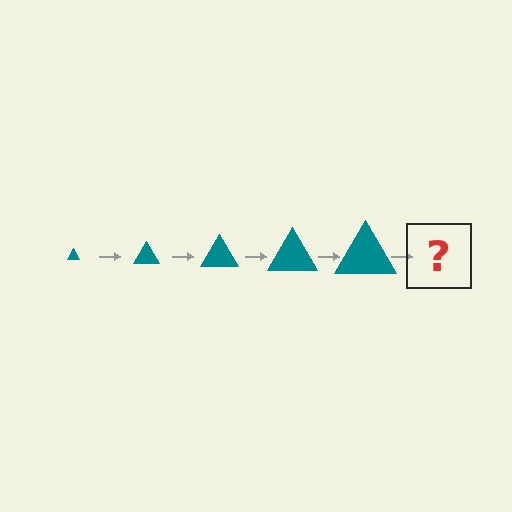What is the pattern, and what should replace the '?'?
The pattern is that the triangle gets progressively larger each step. The '?' should be a teal triangle, larger than the previous one.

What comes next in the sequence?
The next element should be a teal triangle, larger than the previous one.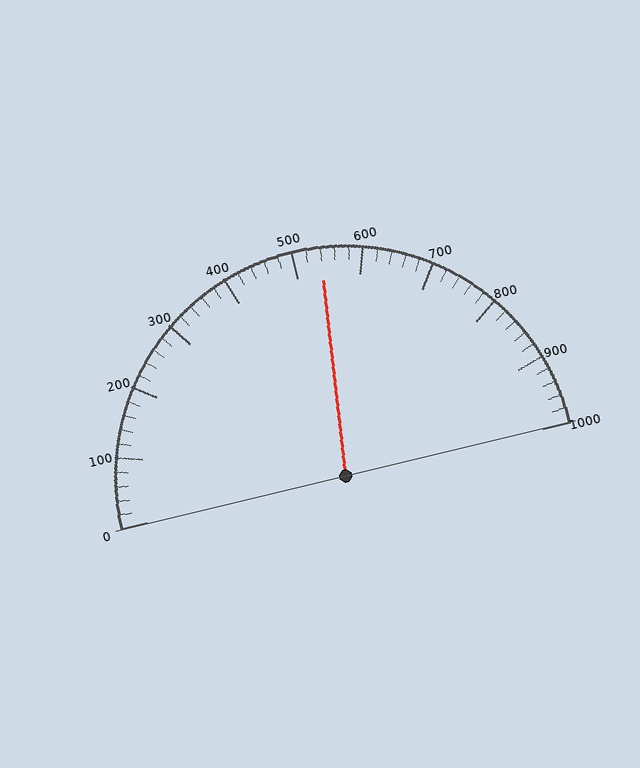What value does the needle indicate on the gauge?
The needle indicates approximately 540.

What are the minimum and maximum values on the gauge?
The gauge ranges from 0 to 1000.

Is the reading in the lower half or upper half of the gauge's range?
The reading is in the upper half of the range (0 to 1000).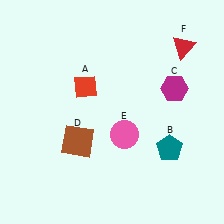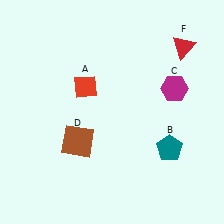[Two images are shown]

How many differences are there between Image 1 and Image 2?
There is 1 difference between the two images.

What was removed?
The pink circle (E) was removed in Image 2.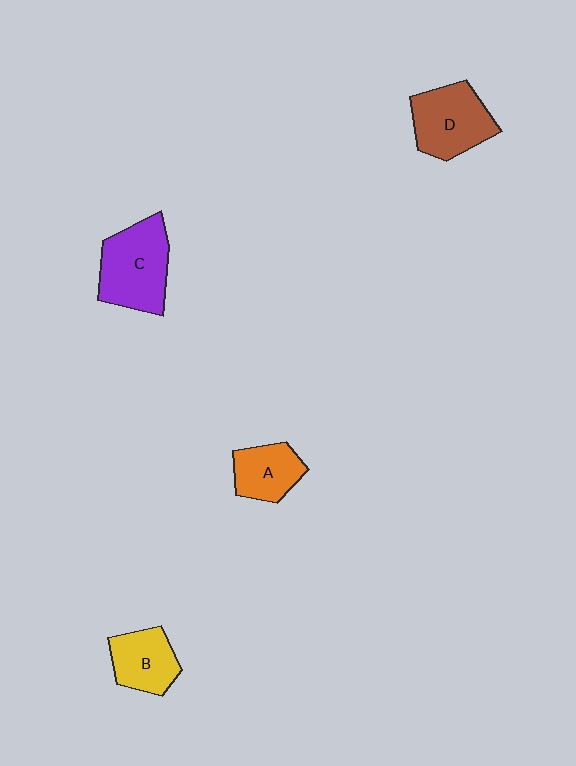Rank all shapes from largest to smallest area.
From largest to smallest: C (purple), D (brown), B (yellow), A (orange).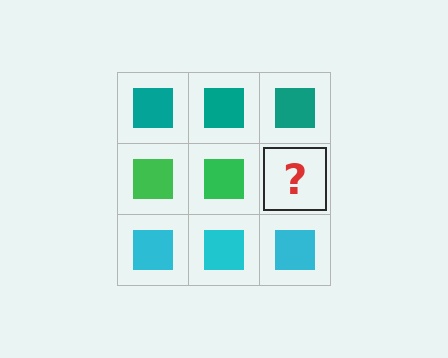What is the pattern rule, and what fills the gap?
The rule is that each row has a consistent color. The gap should be filled with a green square.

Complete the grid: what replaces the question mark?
The question mark should be replaced with a green square.